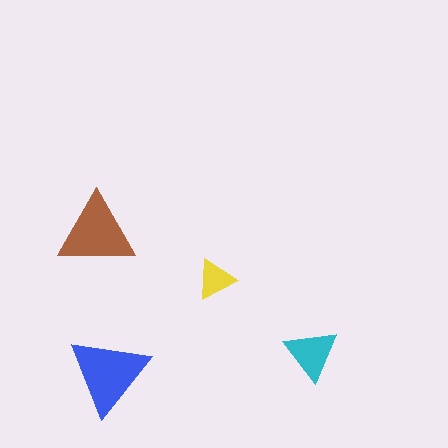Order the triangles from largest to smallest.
the blue one, the brown one, the cyan one, the yellow one.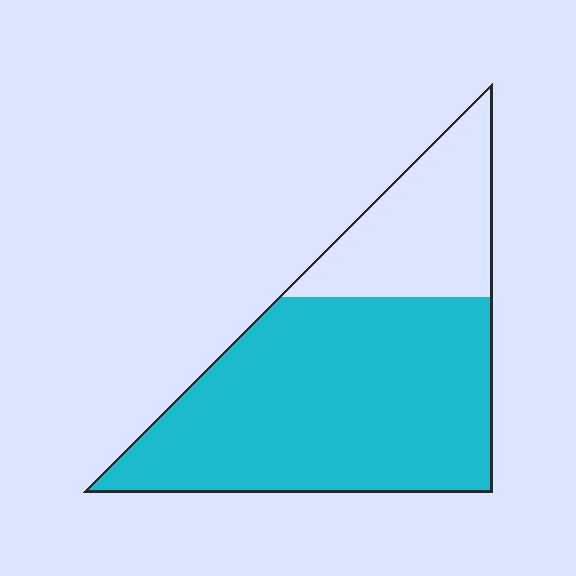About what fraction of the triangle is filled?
About three quarters (3/4).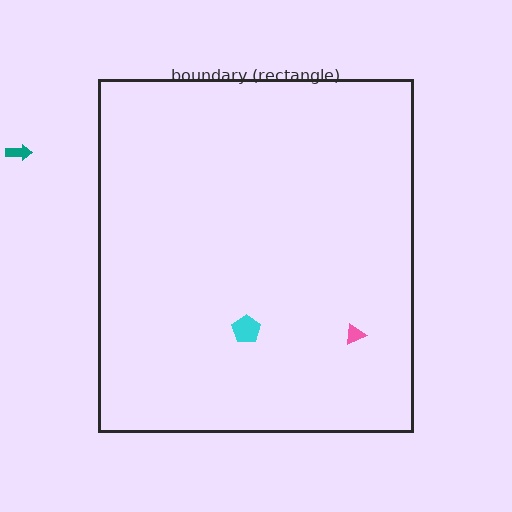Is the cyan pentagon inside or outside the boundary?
Inside.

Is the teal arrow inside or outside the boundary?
Outside.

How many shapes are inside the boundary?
2 inside, 1 outside.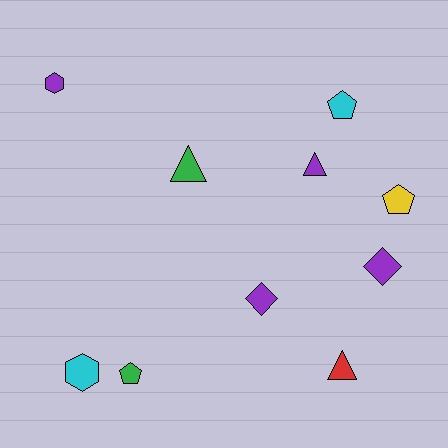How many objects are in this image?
There are 10 objects.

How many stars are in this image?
There are no stars.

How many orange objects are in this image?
There are no orange objects.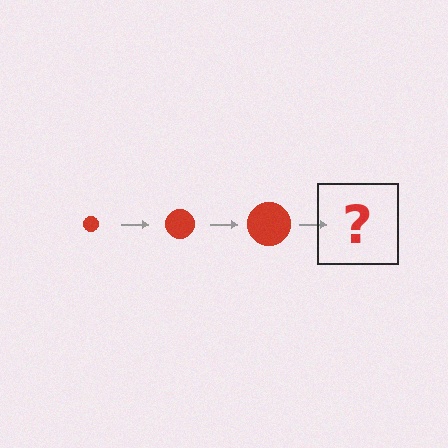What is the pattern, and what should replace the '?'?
The pattern is that the circle gets progressively larger each step. The '?' should be a red circle, larger than the previous one.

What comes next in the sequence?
The next element should be a red circle, larger than the previous one.